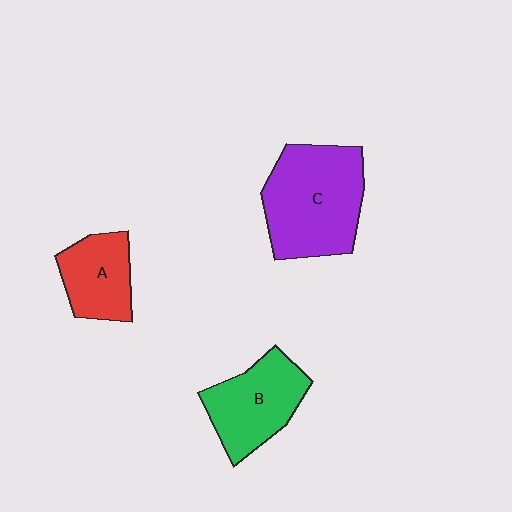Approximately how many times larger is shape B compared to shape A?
Approximately 1.3 times.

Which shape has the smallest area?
Shape A (red).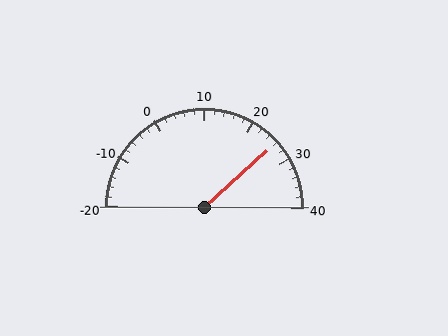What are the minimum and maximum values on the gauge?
The gauge ranges from -20 to 40.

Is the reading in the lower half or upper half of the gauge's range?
The reading is in the upper half of the range (-20 to 40).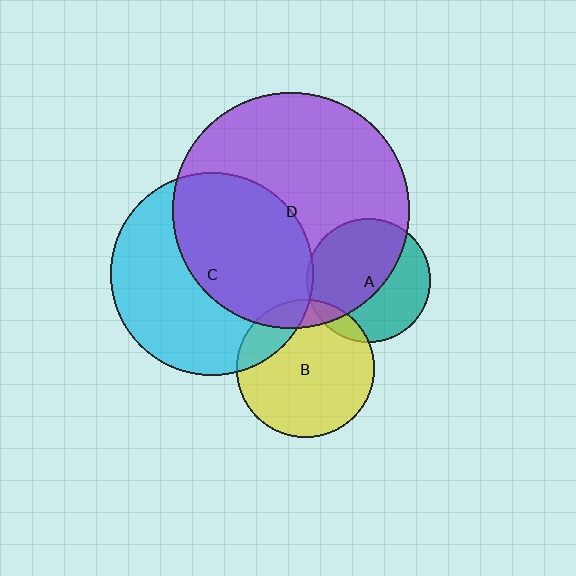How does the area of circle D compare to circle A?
Approximately 3.6 times.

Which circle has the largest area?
Circle D (purple).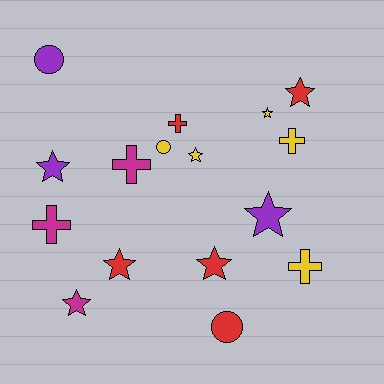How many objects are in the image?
There are 16 objects.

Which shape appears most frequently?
Star, with 8 objects.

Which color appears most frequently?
Yellow, with 5 objects.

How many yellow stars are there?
There are 2 yellow stars.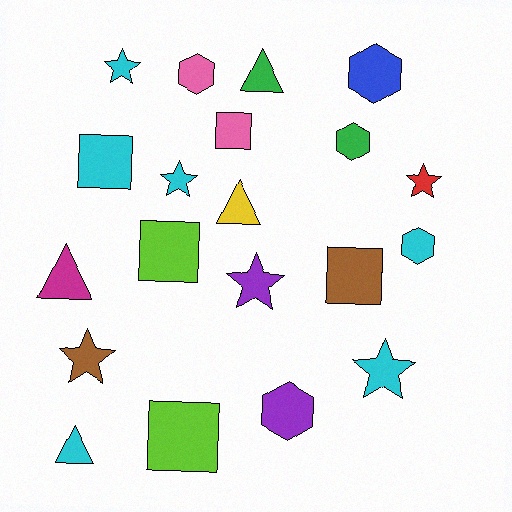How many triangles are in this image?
There are 4 triangles.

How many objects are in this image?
There are 20 objects.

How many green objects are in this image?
There are 2 green objects.